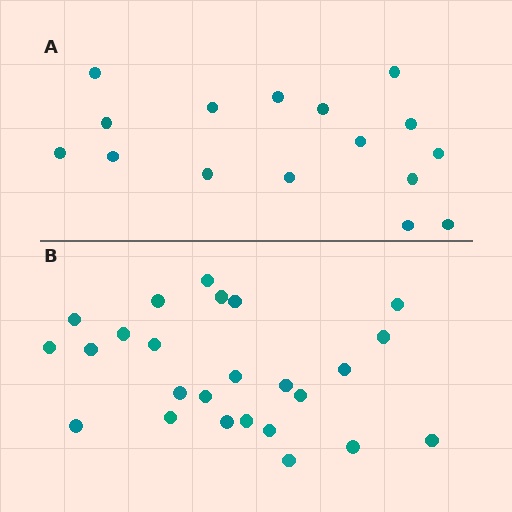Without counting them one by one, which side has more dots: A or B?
Region B (the bottom region) has more dots.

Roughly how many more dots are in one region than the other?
Region B has roughly 8 or so more dots than region A.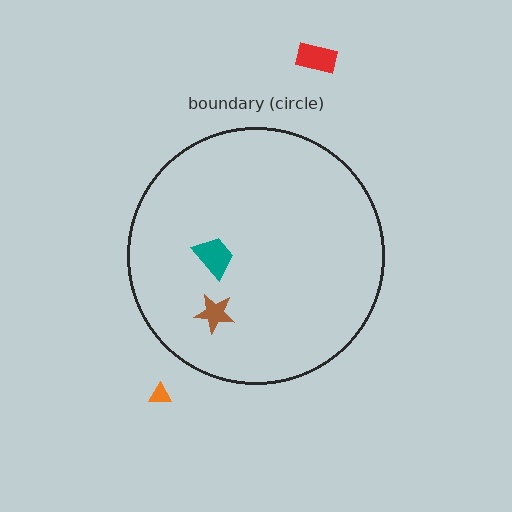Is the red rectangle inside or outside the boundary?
Outside.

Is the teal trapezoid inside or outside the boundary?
Inside.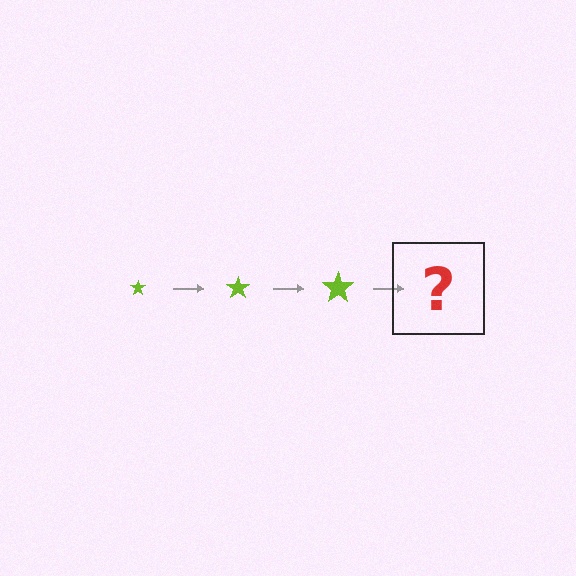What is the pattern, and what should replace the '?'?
The pattern is that the star gets progressively larger each step. The '?' should be a lime star, larger than the previous one.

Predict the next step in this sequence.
The next step is a lime star, larger than the previous one.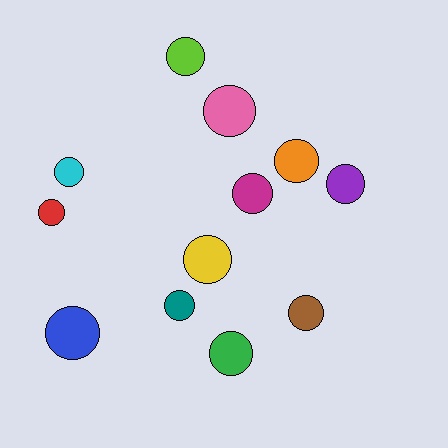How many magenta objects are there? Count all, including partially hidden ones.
There is 1 magenta object.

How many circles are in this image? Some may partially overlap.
There are 12 circles.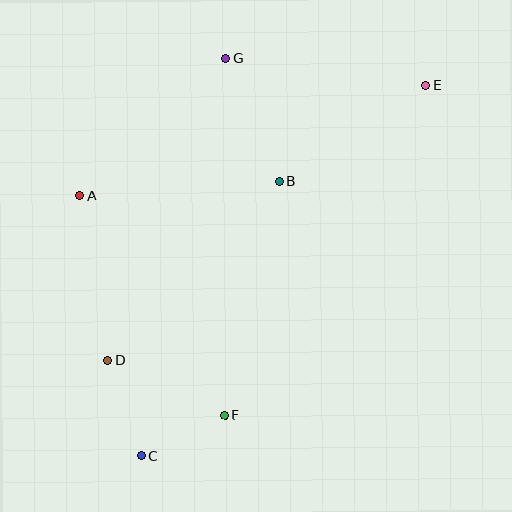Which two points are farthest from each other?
Points C and E are farthest from each other.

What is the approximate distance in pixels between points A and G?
The distance between A and G is approximately 200 pixels.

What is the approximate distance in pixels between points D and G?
The distance between D and G is approximately 325 pixels.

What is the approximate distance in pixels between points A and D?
The distance between A and D is approximately 168 pixels.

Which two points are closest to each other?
Points C and F are closest to each other.